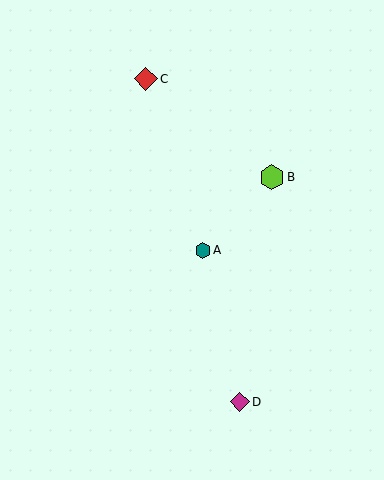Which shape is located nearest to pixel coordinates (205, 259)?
The teal hexagon (labeled A) at (203, 250) is nearest to that location.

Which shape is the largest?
The lime hexagon (labeled B) is the largest.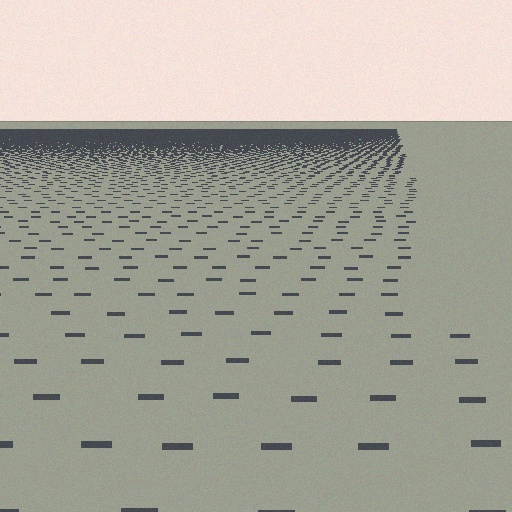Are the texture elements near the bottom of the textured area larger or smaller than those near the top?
Larger. Near the bottom, elements are closer to the viewer and appear at a bigger on-screen size.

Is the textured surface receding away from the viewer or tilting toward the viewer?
The surface is receding away from the viewer. Texture elements get smaller and denser toward the top.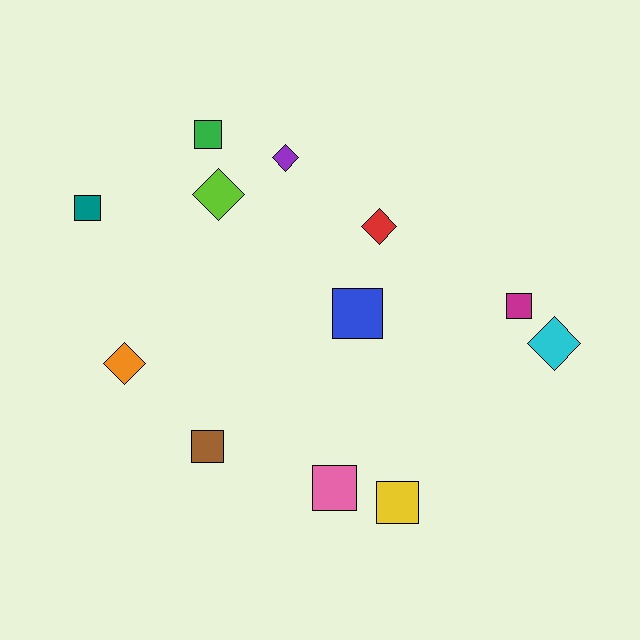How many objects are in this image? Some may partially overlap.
There are 12 objects.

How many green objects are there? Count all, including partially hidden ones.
There is 1 green object.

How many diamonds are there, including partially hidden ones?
There are 5 diamonds.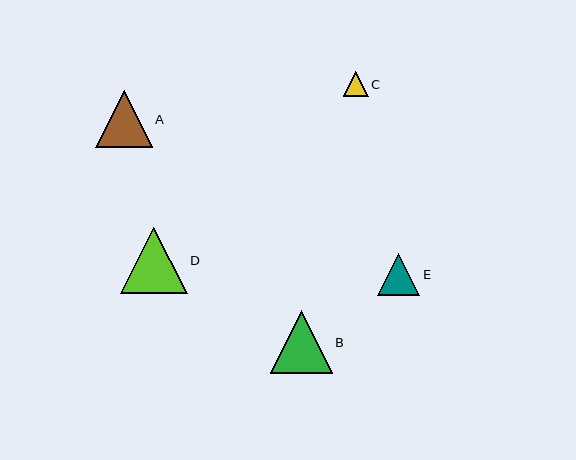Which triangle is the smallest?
Triangle C is the smallest with a size of approximately 24 pixels.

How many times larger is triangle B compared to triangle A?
Triangle B is approximately 1.1 times the size of triangle A.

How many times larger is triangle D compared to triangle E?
Triangle D is approximately 1.6 times the size of triangle E.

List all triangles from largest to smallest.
From largest to smallest: D, B, A, E, C.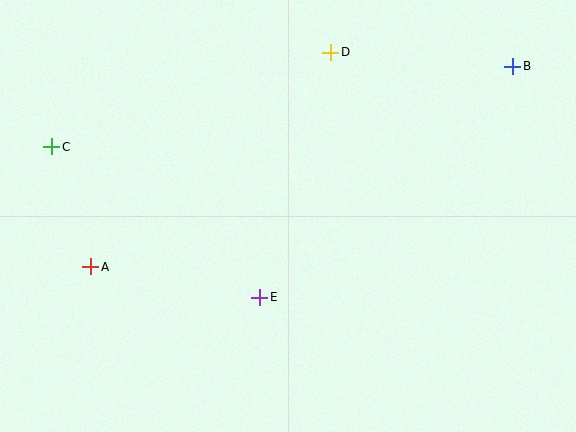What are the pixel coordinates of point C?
Point C is at (52, 147).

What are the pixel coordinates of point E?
Point E is at (260, 297).